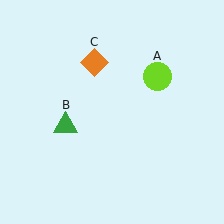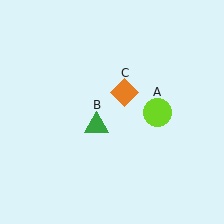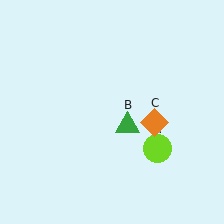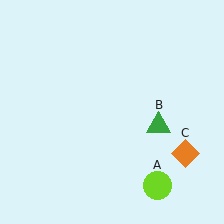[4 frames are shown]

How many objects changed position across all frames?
3 objects changed position: lime circle (object A), green triangle (object B), orange diamond (object C).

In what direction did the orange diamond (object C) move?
The orange diamond (object C) moved down and to the right.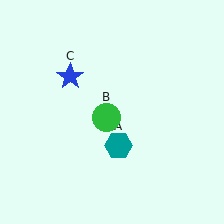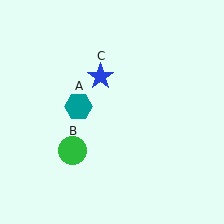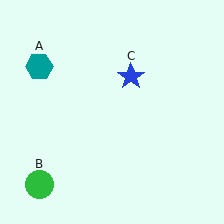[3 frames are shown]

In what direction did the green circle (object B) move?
The green circle (object B) moved down and to the left.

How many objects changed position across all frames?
3 objects changed position: teal hexagon (object A), green circle (object B), blue star (object C).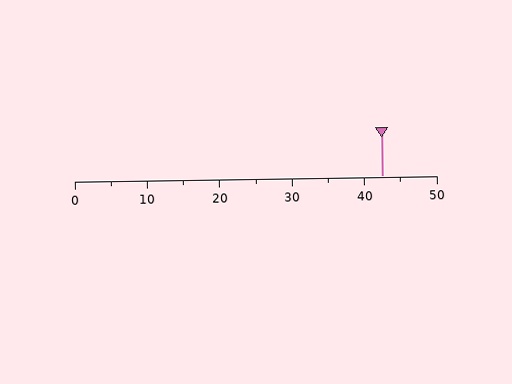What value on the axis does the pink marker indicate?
The marker indicates approximately 42.5.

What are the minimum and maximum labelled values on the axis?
The axis runs from 0 to 50.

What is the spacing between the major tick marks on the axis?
The major ticks are spaced 10 apart.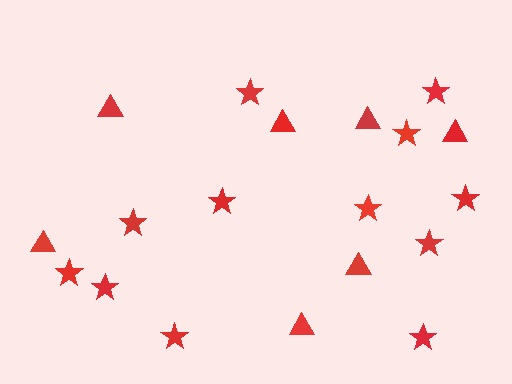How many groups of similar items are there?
There are 2 groups: one group of stars (12) and one group of triangles (7).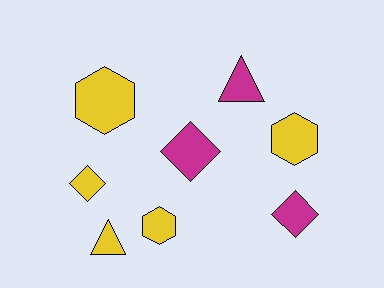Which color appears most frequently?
Yellow, with 5 objects.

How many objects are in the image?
There are 8 objects.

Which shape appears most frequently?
Hexagon, with 3 objects.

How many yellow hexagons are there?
There are 3 yellow hexagons.